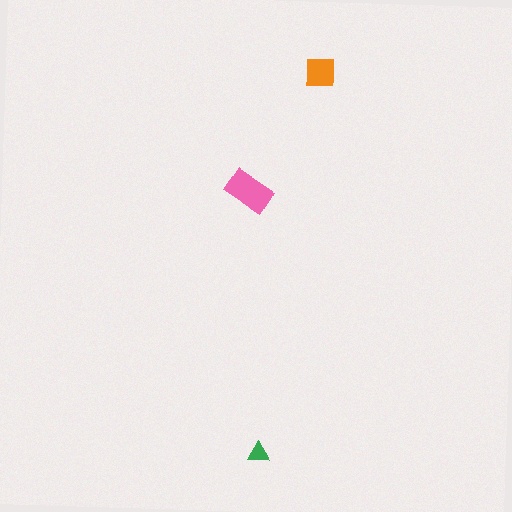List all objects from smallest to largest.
The green triangle, the orange square, the pink rectangle.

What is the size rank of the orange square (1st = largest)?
2nd.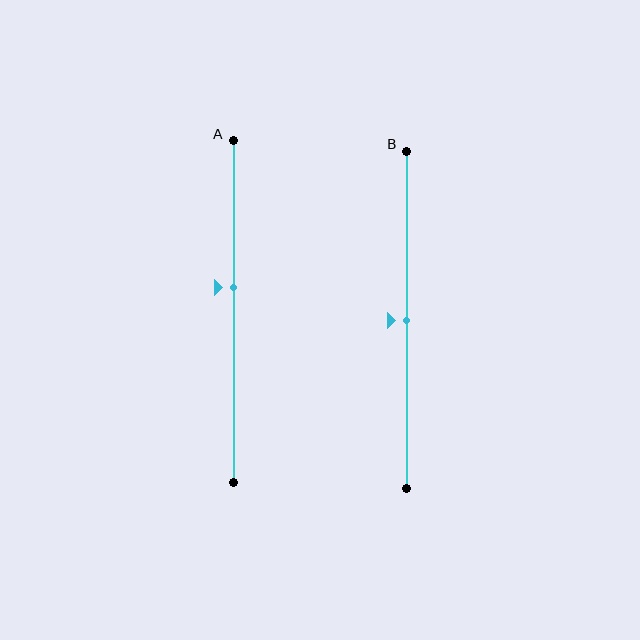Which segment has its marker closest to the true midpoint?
Segment B has its marker closest to the true midpoint.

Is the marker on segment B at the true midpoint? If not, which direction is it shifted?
Yes, the marker on segment B is at the true midpoint.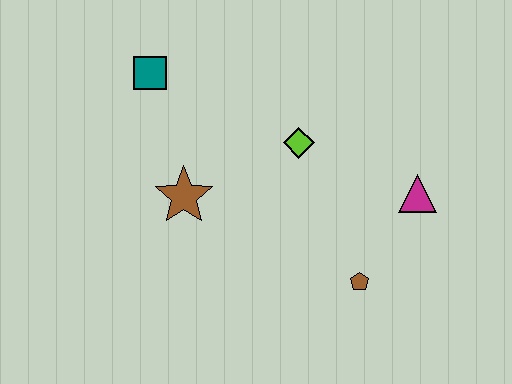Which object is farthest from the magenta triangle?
The teal square is farthest from the magenta triangle.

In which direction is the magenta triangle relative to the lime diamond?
The magenta triangle is to the right of the lime diamond.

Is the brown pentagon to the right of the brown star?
Yes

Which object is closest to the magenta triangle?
The brown pentagon is closest to the magenta triangle.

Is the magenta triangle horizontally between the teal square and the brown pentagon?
No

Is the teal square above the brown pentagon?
Yes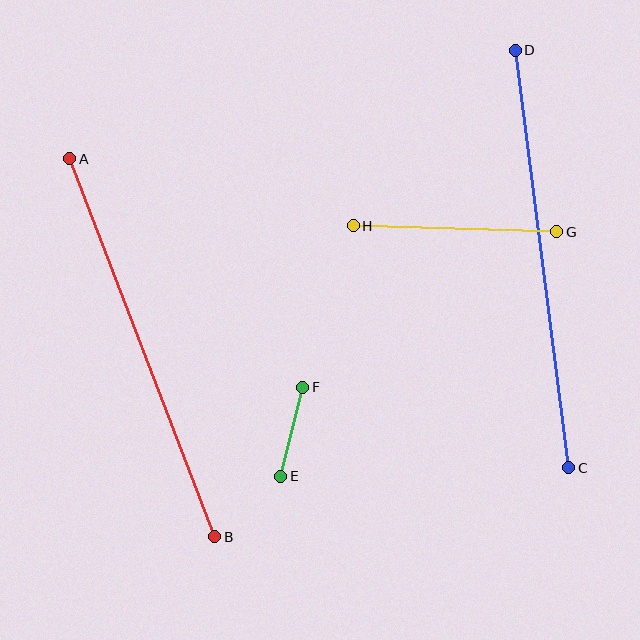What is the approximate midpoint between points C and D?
The midpoint is at approximately (542, 259) pixels.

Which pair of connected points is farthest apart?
Points C and D are farthest apart.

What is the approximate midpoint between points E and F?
The midpoint is at approximately (292, 432) pixels.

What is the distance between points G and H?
The distance is approximately 204 pixels.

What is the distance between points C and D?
The distance is approximately 421 pixels.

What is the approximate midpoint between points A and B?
The midpoint is at approximately (142, 348) pixels.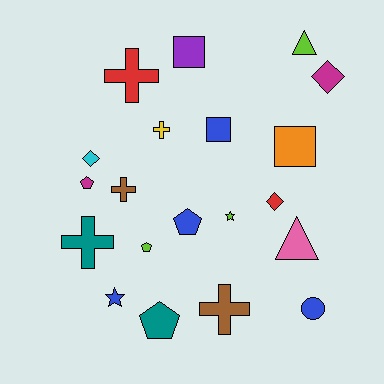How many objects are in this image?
There are 20 objects.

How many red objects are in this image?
There are 2 red objects.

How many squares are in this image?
There are 3 squares.